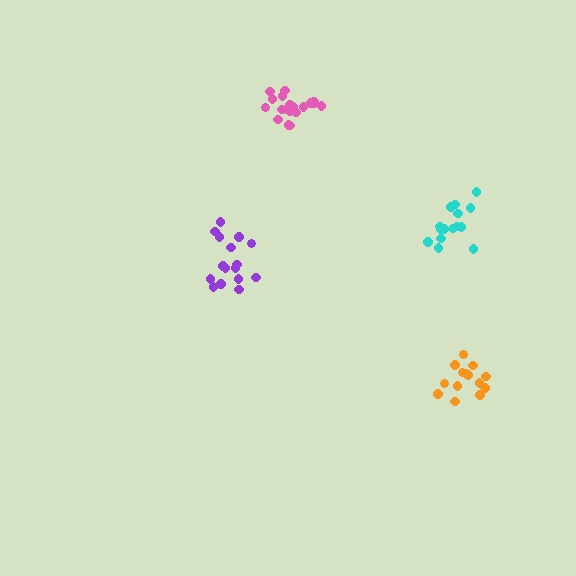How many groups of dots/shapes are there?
There are 4 groups.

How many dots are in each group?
Group 1: 16 dots, Group 2: 15 dots, Group 3: 19 dots, Group 4: 15 dots (65 total).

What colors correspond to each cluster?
The clusters are colored: purple, orange, pink, cyan.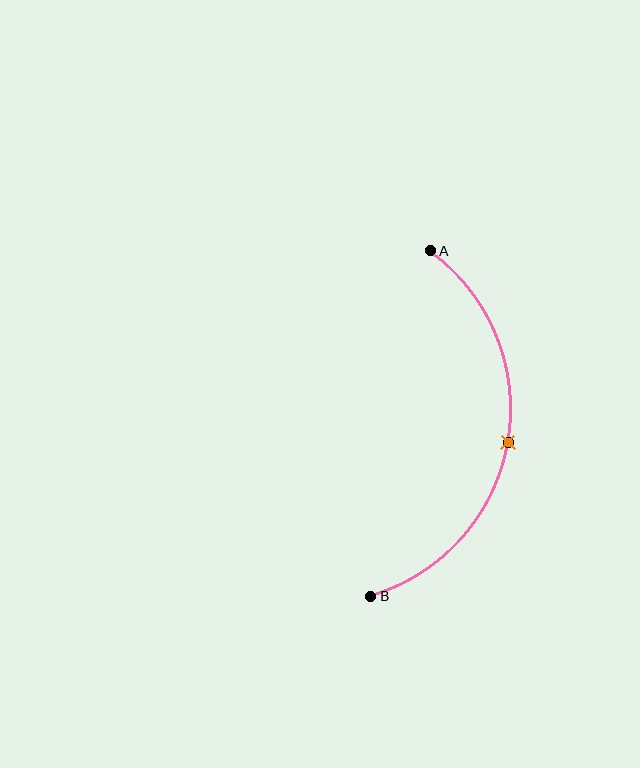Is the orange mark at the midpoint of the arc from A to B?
Yes. The orange mark lies on the arc at equal arc-length from both A and B — it is the arc midpoint.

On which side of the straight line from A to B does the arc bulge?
The arc bulges to the right of the straight line connecting A and B.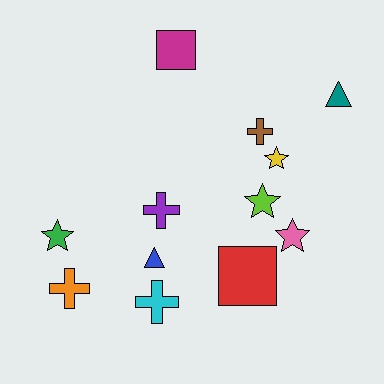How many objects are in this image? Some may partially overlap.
There are 12 objects.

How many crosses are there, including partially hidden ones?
There are 4 crosses.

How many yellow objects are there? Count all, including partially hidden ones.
There is 1 yellow object.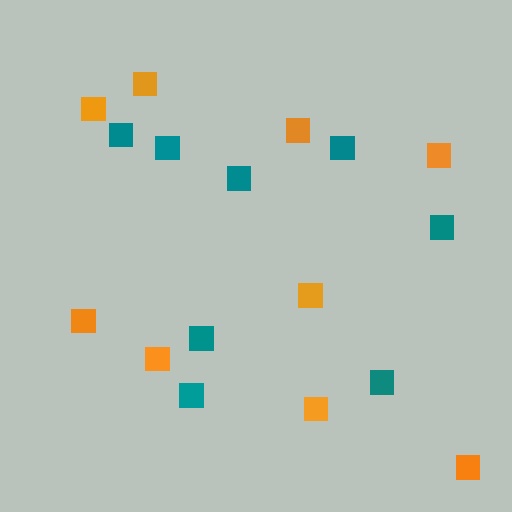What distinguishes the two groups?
There are 2 groups: one group of teal squares (8) and one group of orange squares (9).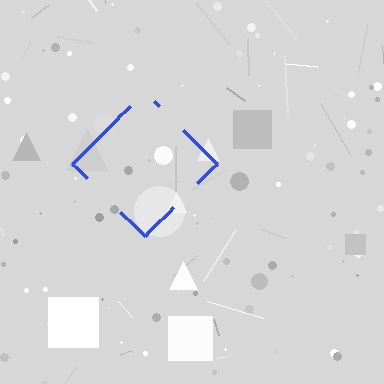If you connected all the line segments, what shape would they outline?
They would outline a diamond.